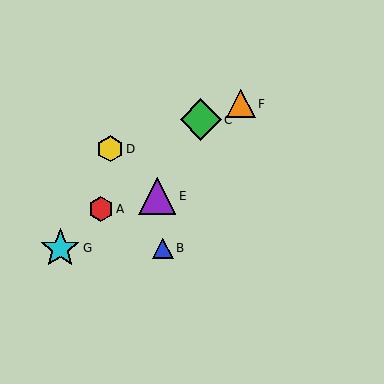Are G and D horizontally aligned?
No, G is at y≈248 and D is at y≈149.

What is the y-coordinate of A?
Object A is at y≈209.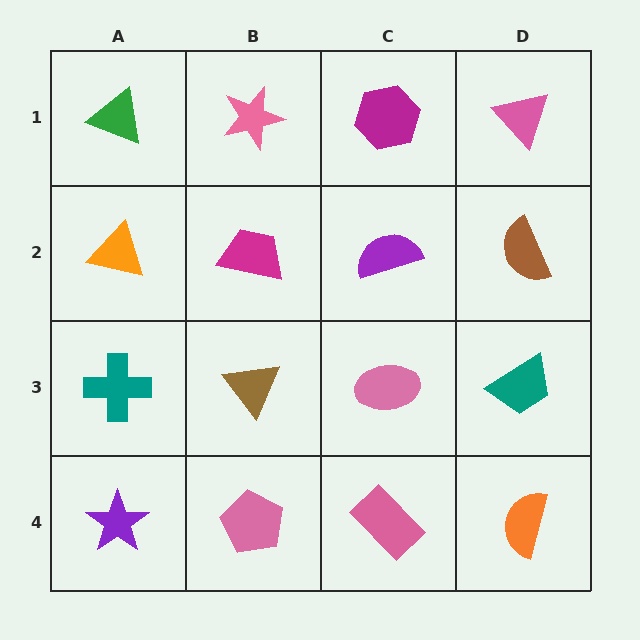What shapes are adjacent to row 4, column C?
A pink ellipse (row 3, column C), a pink pentagon (row 4, column B), an orange semicircle (row 4, column D).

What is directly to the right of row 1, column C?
A pink triangle.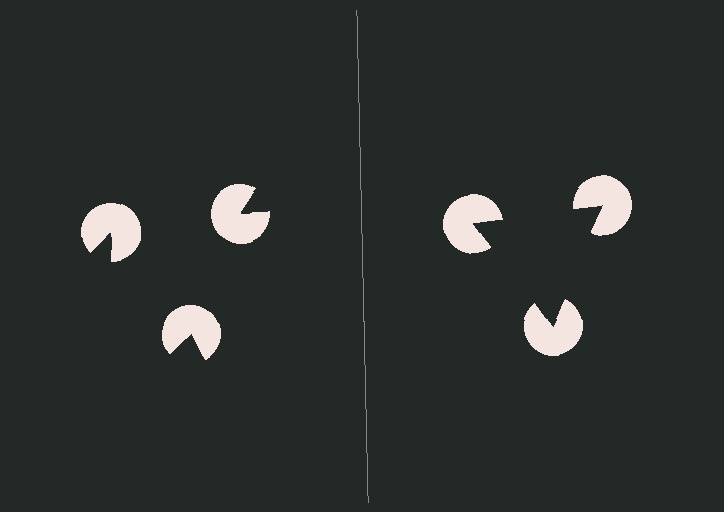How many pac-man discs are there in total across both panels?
6 — 3 on each side.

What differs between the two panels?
The pac-man discs are positioned identically on both sides; only the wedge orientations differ. On the right they align to a triangle; on the left they are misaligned.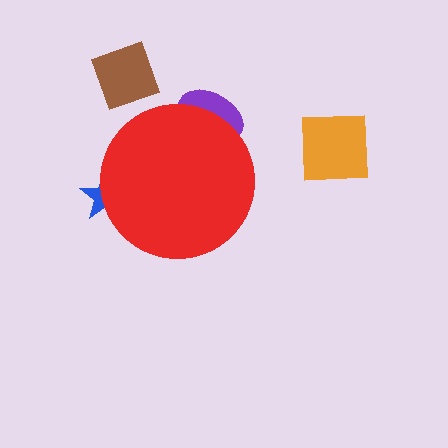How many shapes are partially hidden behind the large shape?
2 shapes are partially hidden.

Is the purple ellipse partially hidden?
Yes, the purple ellipse is partially hidden behind the red circle.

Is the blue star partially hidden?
Yes, the blue star is partially hidden behind the red circle.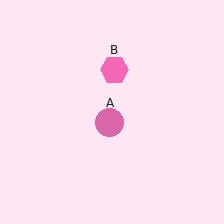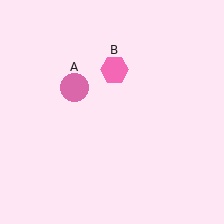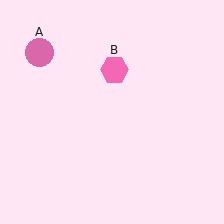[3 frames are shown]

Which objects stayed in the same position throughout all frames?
Pink hexagon (object B) remained stationary.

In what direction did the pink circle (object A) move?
The pink circle (object A) moved up and to the left.